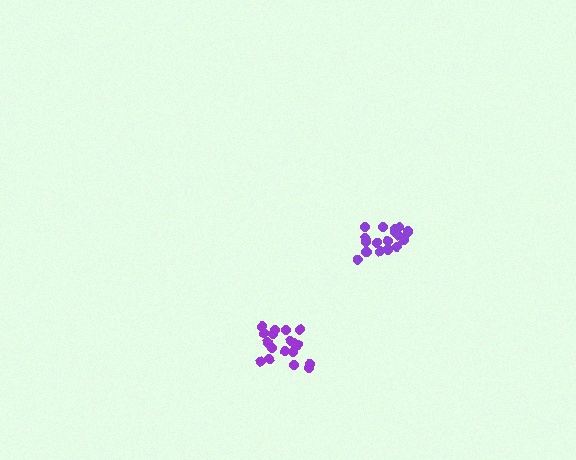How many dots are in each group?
Group 1: 17 dots, Group 2: 18 dots (35 total).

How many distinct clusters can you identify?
There are 2 distinct clusters.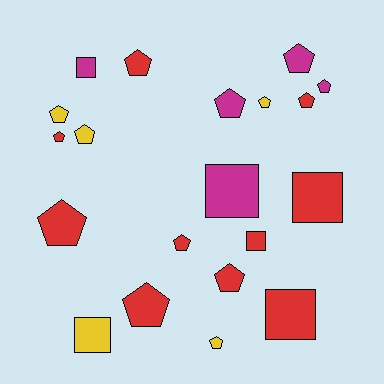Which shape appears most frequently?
Pentagon, with 14 objects.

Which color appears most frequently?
Red, with 10 objects.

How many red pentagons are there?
There are 7 red pentagons.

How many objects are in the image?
There are 20 objects.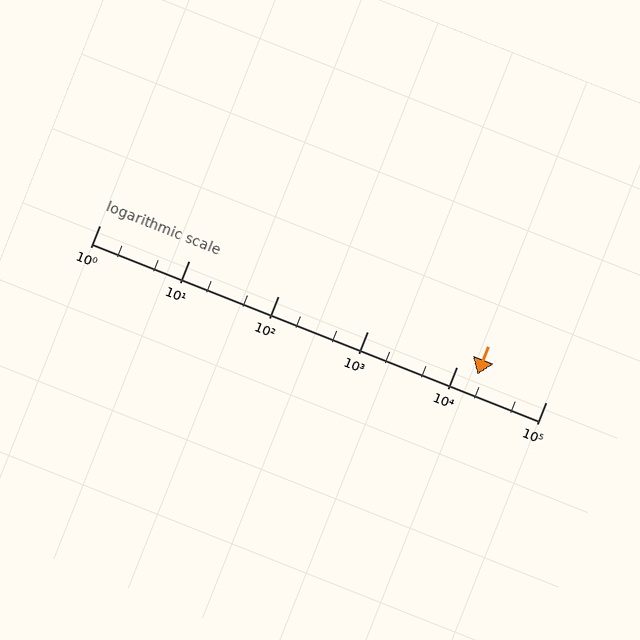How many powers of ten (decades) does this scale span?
The scale spans 5 decades, from 1 to 100000.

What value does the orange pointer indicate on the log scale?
The pointer indicates approximately 17000.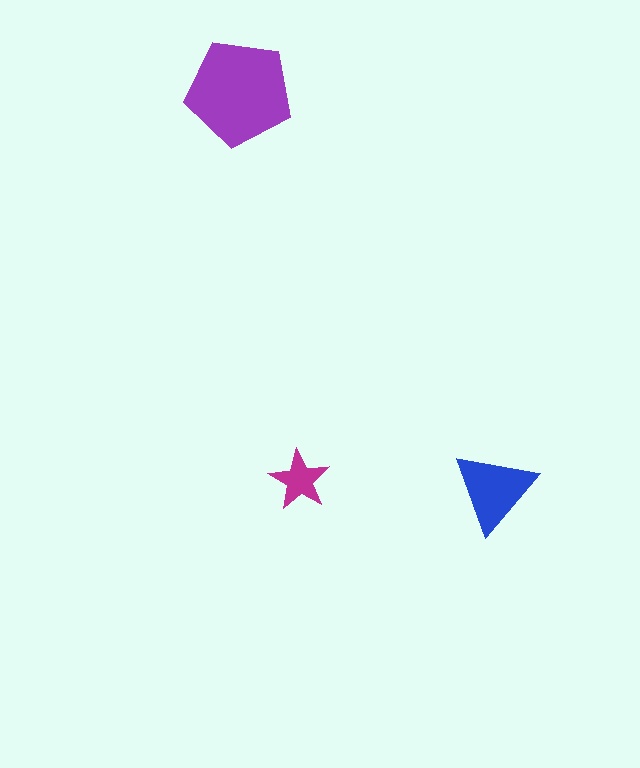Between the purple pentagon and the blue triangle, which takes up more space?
The purple pentagon.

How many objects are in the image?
There are 3 objects in the image.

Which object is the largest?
The purple pentagon.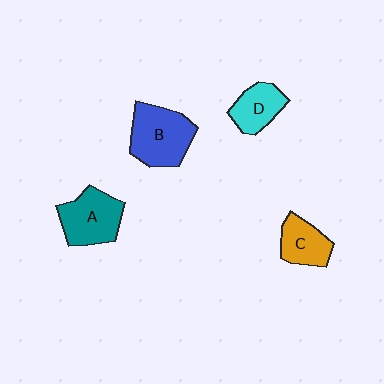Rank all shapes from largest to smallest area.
From largest to smallest: B (blue), A (teal), C (orange), D (cyan).